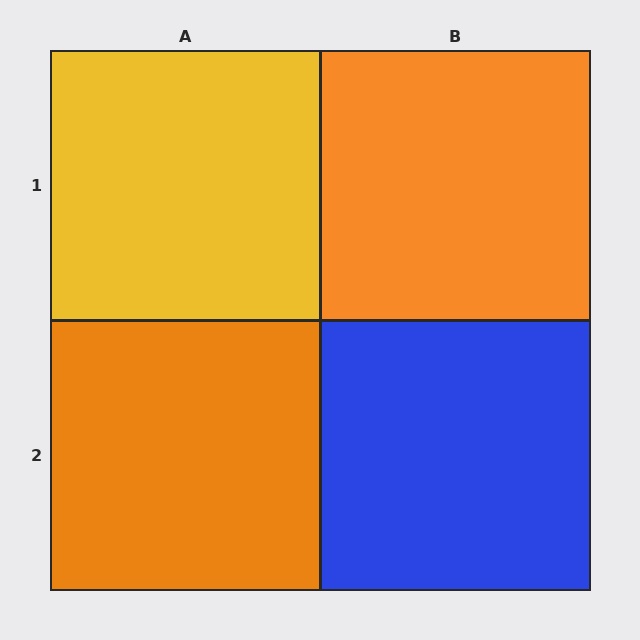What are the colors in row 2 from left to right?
Orange, blue.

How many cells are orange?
2 cells are orange.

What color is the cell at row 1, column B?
Orange.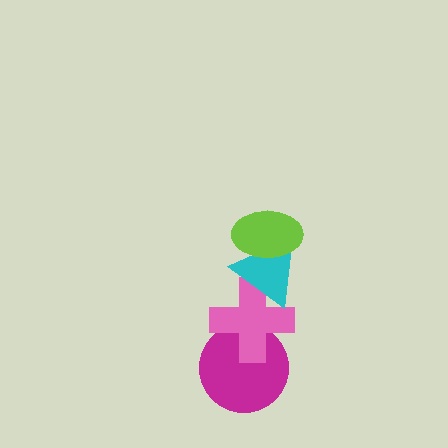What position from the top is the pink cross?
The pink cross is 3rd from the top.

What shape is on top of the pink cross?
The cyan triangle is on top of the pink cross.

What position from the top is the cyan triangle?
The cyan triangle is 2nd from the top.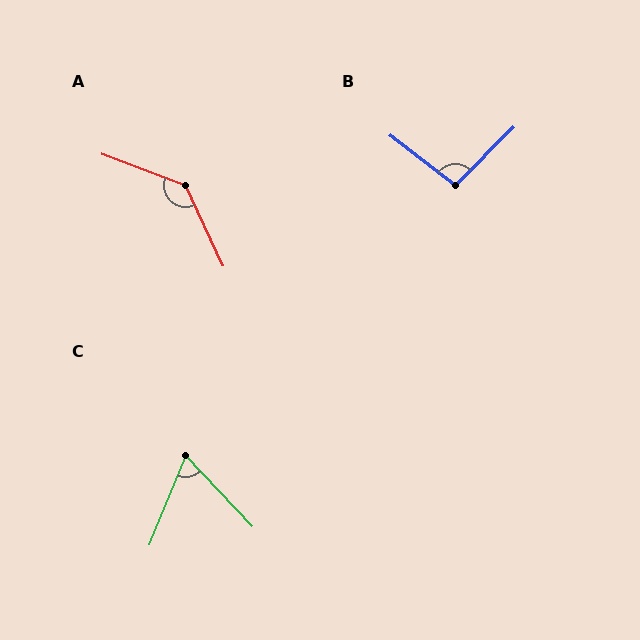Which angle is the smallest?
C, at approximately 65 degrees.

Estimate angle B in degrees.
Approximately 98 degrees.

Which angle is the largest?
A, at approximately 135 degrees.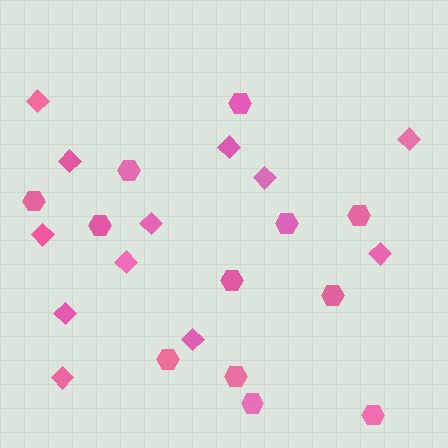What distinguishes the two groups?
There are 2 groups: one group of diamonds (12) and one group of hexagons (12).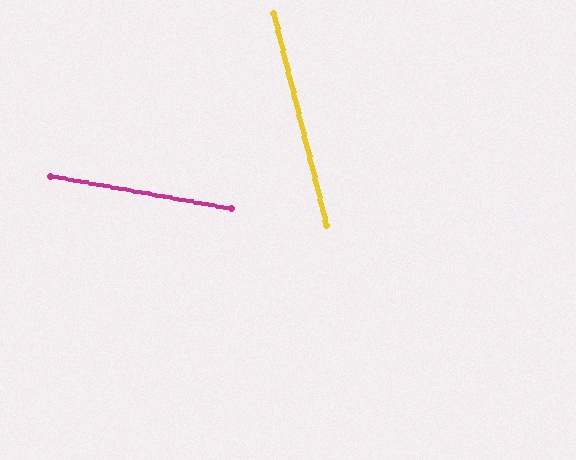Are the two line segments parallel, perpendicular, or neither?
Neither parallel nor perpendicular — they differ by about 66°.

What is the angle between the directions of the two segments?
Approximately 66 degrees.